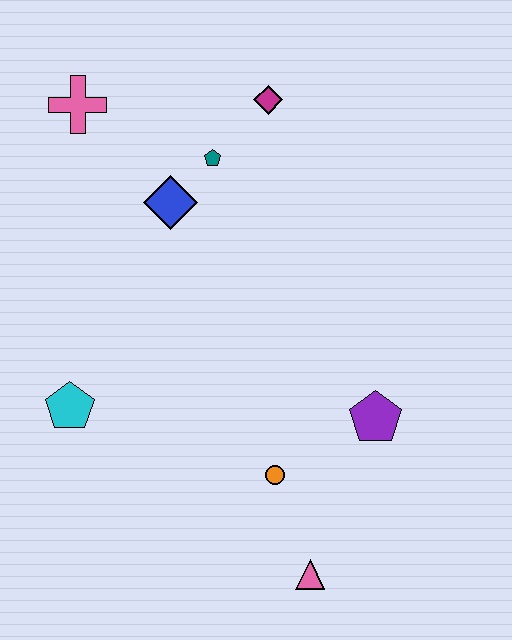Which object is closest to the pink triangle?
The orange circle is closest to the pink triangle.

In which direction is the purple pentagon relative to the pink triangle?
The purple pentagon is above the pink triangle.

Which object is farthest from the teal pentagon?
The pink triangle is farthest from the teal pentagon.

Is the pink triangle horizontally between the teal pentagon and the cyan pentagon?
No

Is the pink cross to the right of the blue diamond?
No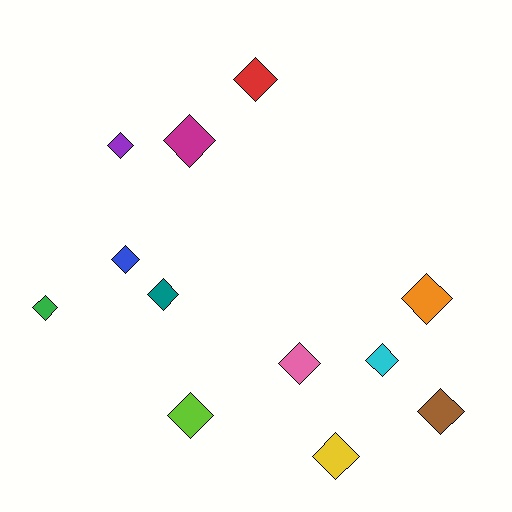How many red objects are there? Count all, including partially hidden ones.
There is 1 red object.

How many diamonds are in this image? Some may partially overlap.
There are 12 diamonds.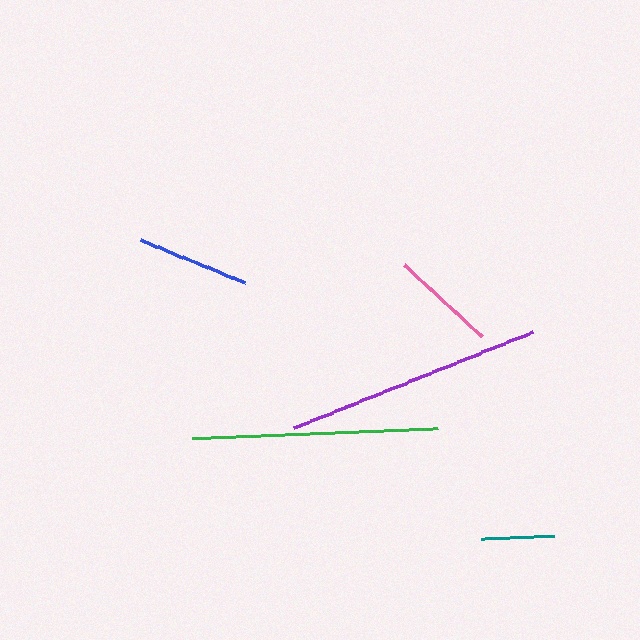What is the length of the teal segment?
The teal segment is approximately 73 pixels long.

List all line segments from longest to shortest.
From longest to shortest: purple, green, blue, pink, teal.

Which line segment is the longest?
The purple line is the longest at approximately 256 pixels.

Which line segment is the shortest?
The teal line is the shortest at approximately 73 pixels.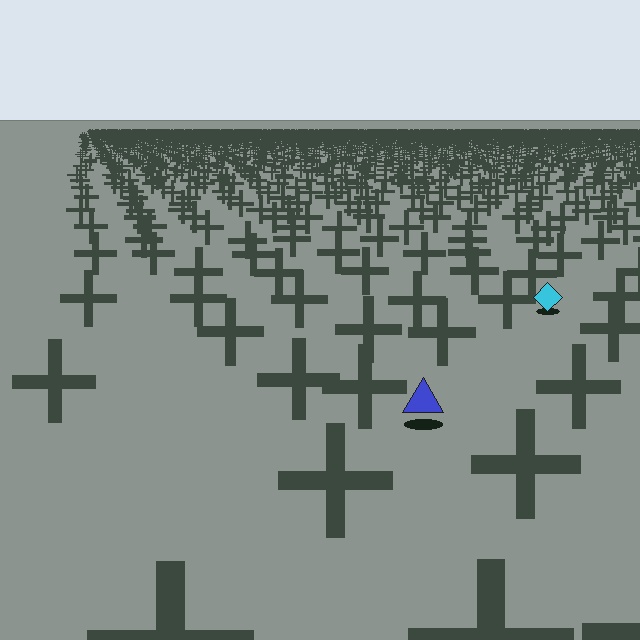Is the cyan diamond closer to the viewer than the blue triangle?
No. The blue triangle is closer — you can tell from the texture gradient: the ground texture is coarser near it.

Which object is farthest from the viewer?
The cyan diamond is farthest from the viewer. It appears smaller and the ground texture around it is denser.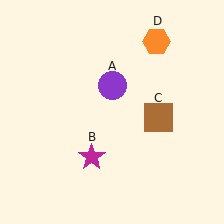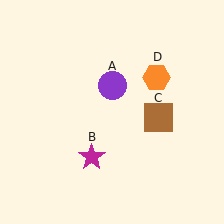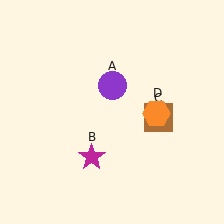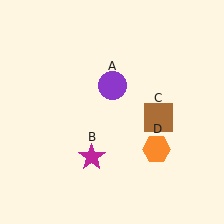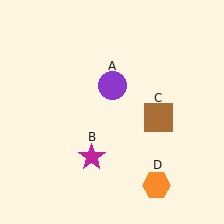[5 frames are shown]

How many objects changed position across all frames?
1 object changed position: orange hexagon (object D).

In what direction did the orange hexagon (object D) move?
The orange hexagon (object D) moved down.